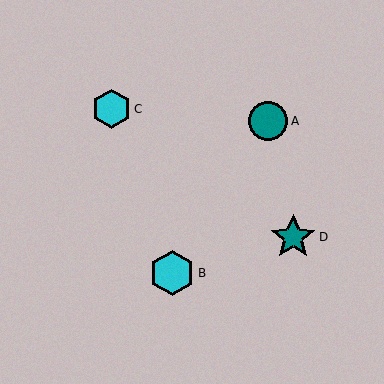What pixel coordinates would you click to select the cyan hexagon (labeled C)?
Click at (111, 109) to select the cyan hexagon C.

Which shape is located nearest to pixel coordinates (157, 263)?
The cyan hexagon (labeled B) at (172, 273) is nearest to that location.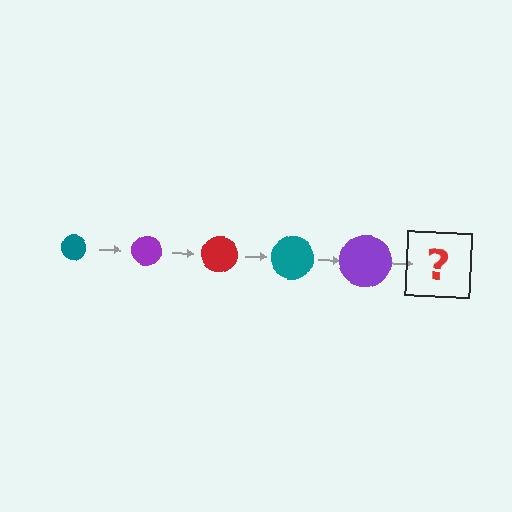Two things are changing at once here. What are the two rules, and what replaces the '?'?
The two rules are that the circle grows larger each step and the color cycles through teal, purple, and red. The '?' should be a red circle, larger than the previous one.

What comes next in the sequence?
The next element should be a red circle, larger than the previous one.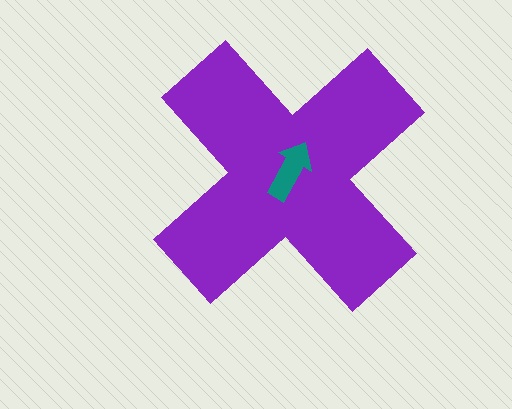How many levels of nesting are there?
2.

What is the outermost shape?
The purple cross.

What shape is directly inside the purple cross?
The teal arrow.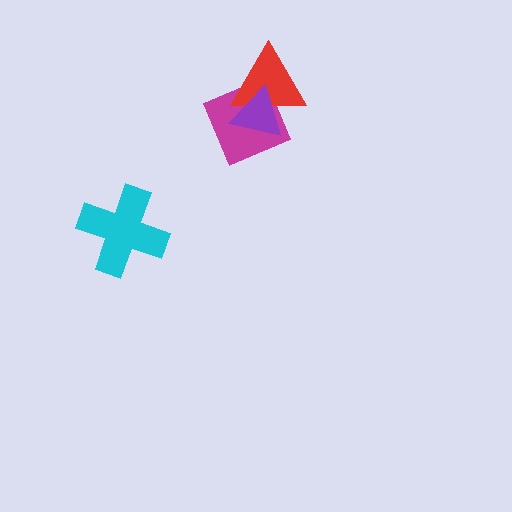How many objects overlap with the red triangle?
2 objects overlap with the red triangle.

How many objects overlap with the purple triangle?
2 objects overlap with the purple triangle.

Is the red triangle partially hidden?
Yes, it is partially covered by another shape.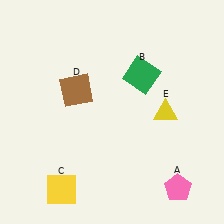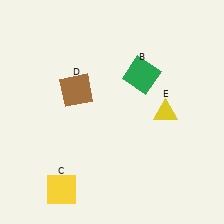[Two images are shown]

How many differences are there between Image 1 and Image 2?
There is 1 difference between the two images.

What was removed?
The pink pentagon (A) was removed in Image 2.